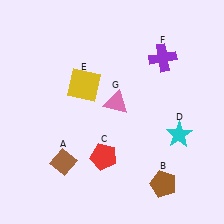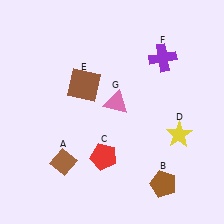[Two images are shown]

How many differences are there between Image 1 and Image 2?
There are 2 differences between the two images.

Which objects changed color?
D changed from cyan to yellow. E changed from yellow to brown.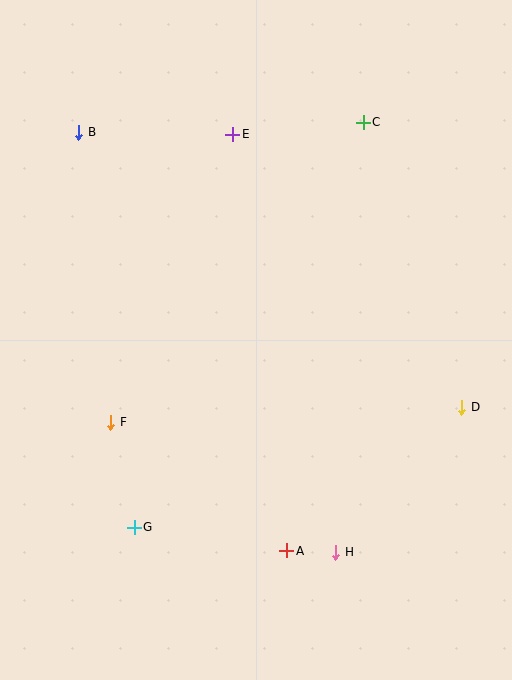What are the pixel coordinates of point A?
Point A is at (287, 551).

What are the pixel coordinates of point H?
Point H is at (336, 552).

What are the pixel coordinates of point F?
Point F is at (111, 422).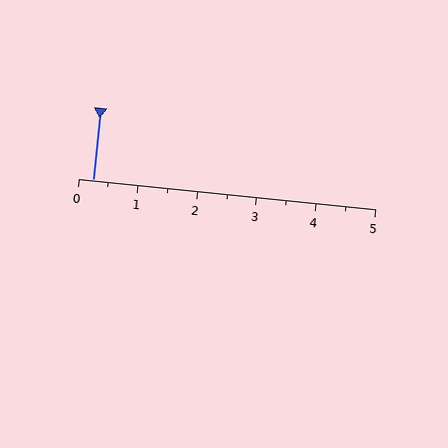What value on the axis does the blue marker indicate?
The marker indicates approximately 0.2.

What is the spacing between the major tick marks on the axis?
The major ticks are spaced 1 apart.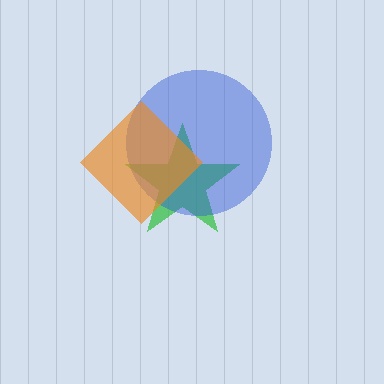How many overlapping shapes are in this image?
There are 3 overlapping shapes in the image.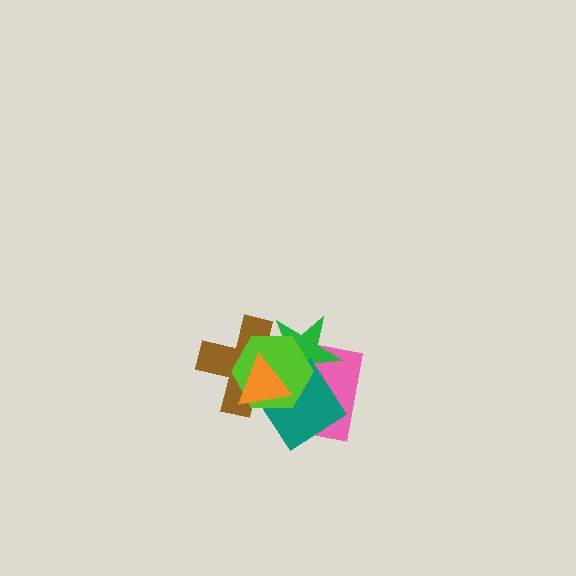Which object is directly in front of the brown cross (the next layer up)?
The teal diamond is directly in front of the brown cross.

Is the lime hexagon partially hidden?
Yes, it is partially covered by another shape.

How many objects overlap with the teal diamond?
5 objects overlap with the teal diamond.